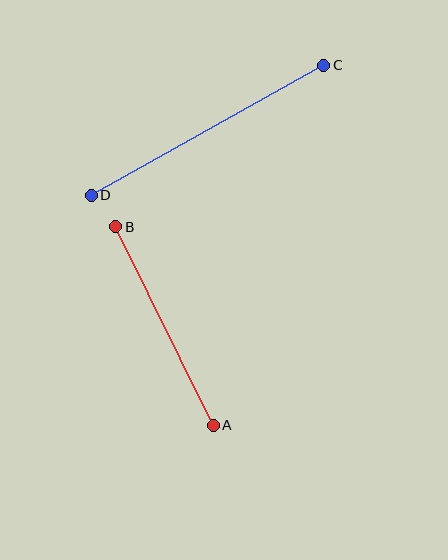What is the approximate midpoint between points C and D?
The midpoint is at approximately (207, 130) pixels.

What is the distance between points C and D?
The distance is approximately 266 pixels.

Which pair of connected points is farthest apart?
Points C and D are farthest apart.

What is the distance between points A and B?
The distance is approximately 221 pixels.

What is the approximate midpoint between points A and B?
The midpoint is at approximately (164, 326) pixels.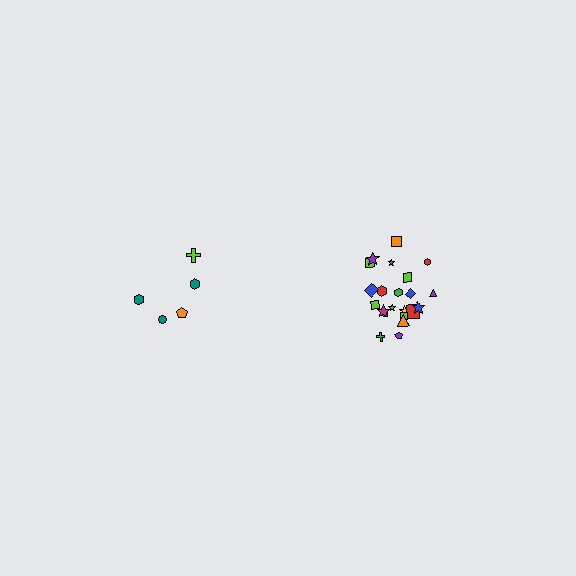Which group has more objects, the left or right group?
The right group.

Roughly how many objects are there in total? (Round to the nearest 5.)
Roughly 25 objects in total.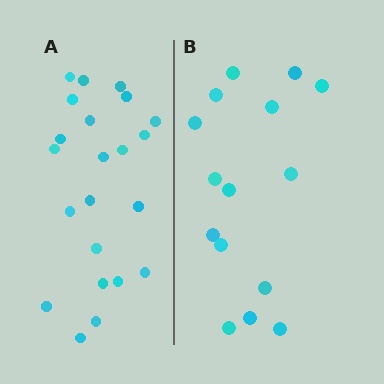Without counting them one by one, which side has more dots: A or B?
Region A (the left region) has more dots.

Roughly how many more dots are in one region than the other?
Region A has roughly 8 or so more dots than region B.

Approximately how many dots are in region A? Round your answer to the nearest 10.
About 20 dots. (The exact count is 22, which rounds to 20.)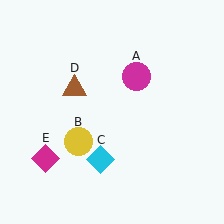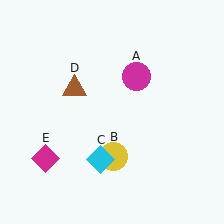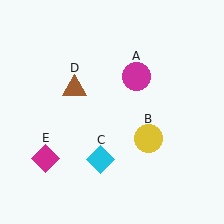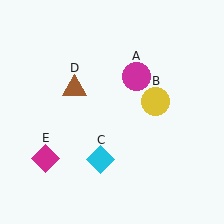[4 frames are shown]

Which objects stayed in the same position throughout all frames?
Magenta circle (object A) and cyan diamond (object C) and brown triangle (object D) and magenta diamond (object E) remained stationary.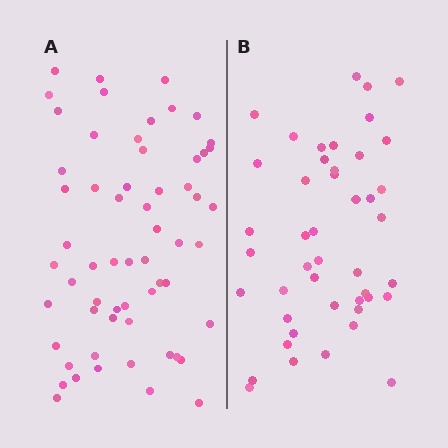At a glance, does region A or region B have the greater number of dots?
Region A (the left region) has more dots.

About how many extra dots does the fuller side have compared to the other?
Region A has approximately 15 more dots than region B.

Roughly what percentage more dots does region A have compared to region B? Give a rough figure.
About 35% more.